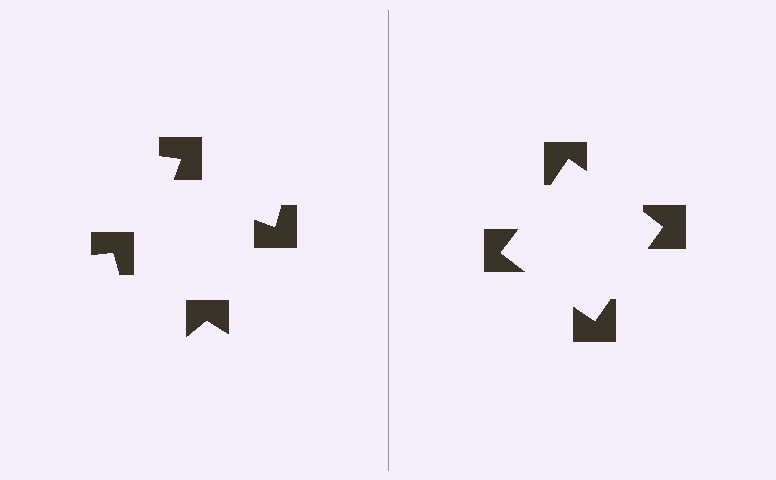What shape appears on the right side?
An illusory square.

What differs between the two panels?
The notched squares are positioned identically on both sides; only the wedge orientations differ. On the right they align to a square; on the left they are misaligned.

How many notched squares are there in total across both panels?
8 — 4 on each side.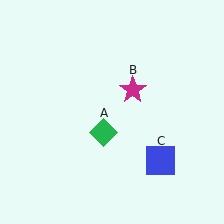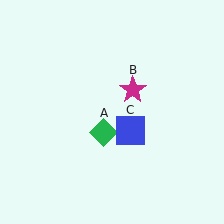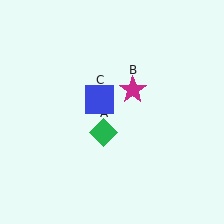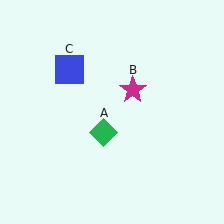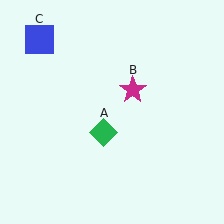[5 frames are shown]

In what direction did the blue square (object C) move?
The blue square (object C) moved up and to the left.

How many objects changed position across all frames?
1 object changed position: blue square (object C).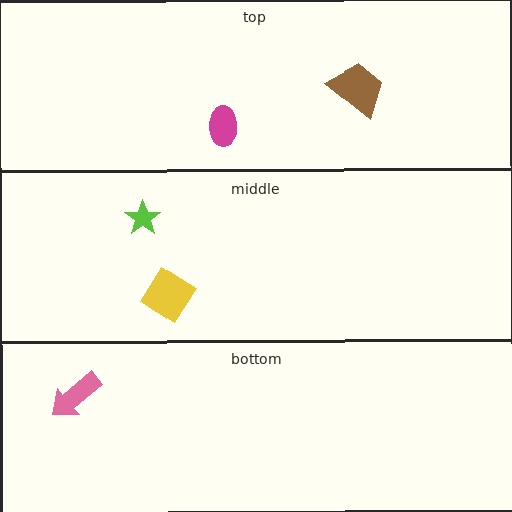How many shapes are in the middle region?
2.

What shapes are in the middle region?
The yellow diamond, the lime star.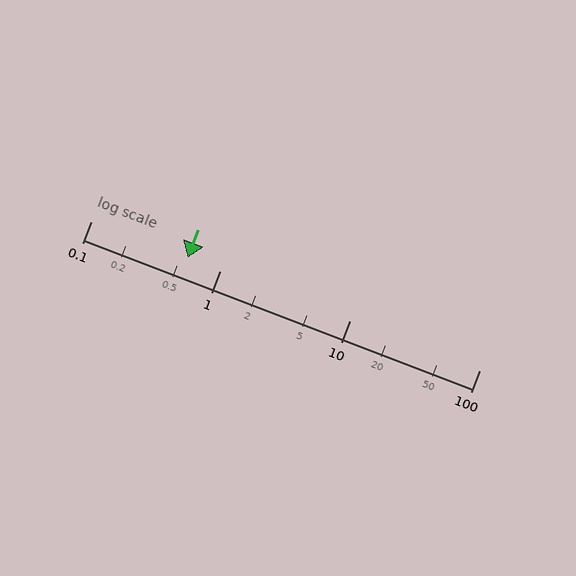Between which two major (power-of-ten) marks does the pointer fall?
The pointer is between 0.1 and 1.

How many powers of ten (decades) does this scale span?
The scale spans 3 decades, from 0.1 to 100.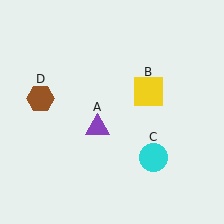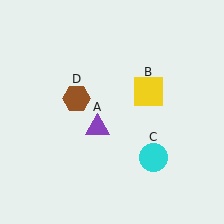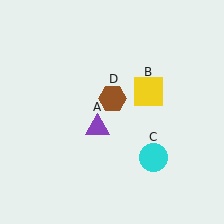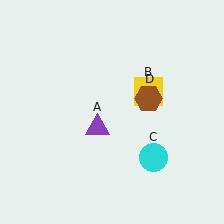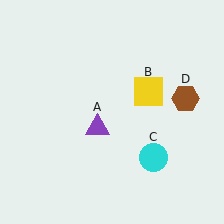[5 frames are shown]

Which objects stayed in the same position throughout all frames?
Purple triangle (object A) and yellow square (object B) and cyan circle (object C) remained stationary.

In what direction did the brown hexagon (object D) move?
The brown hexagon (object D) moved right.